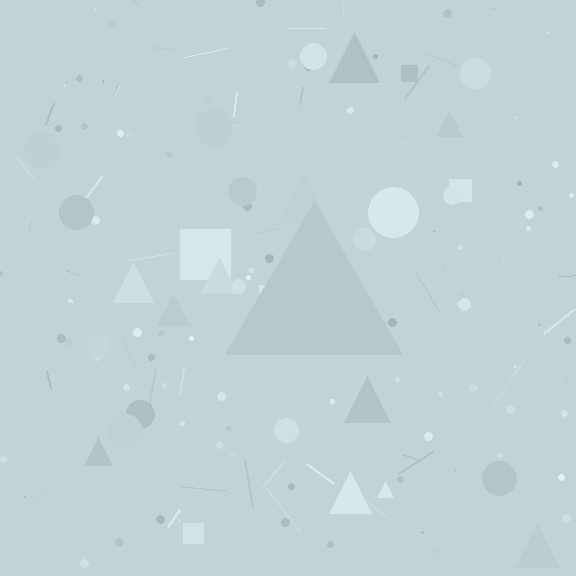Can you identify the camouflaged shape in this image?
The camouflaged shape is a triangle.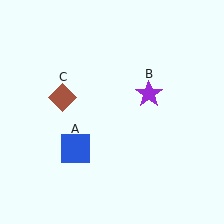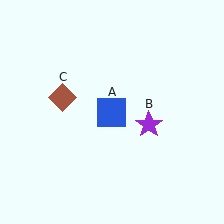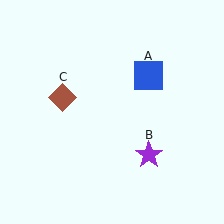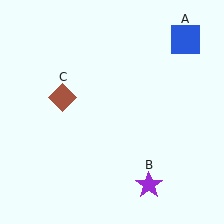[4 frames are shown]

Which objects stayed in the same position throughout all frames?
Brown diamond (object C) remained stationary.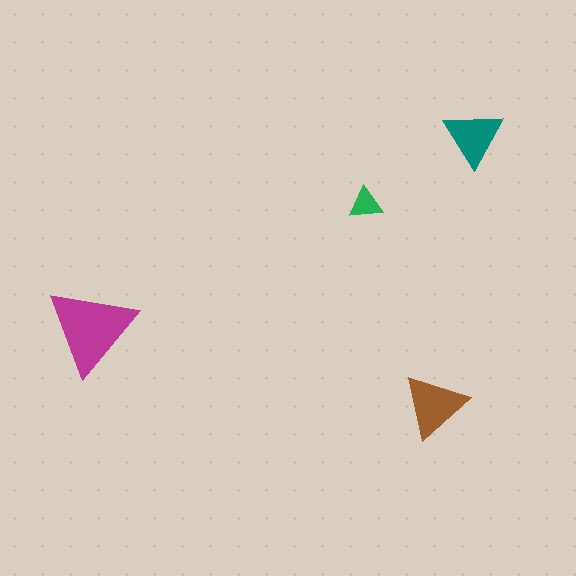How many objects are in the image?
There are 4 objects in the image.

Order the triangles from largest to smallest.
the magenta one, the brown one, the teal one, the green one.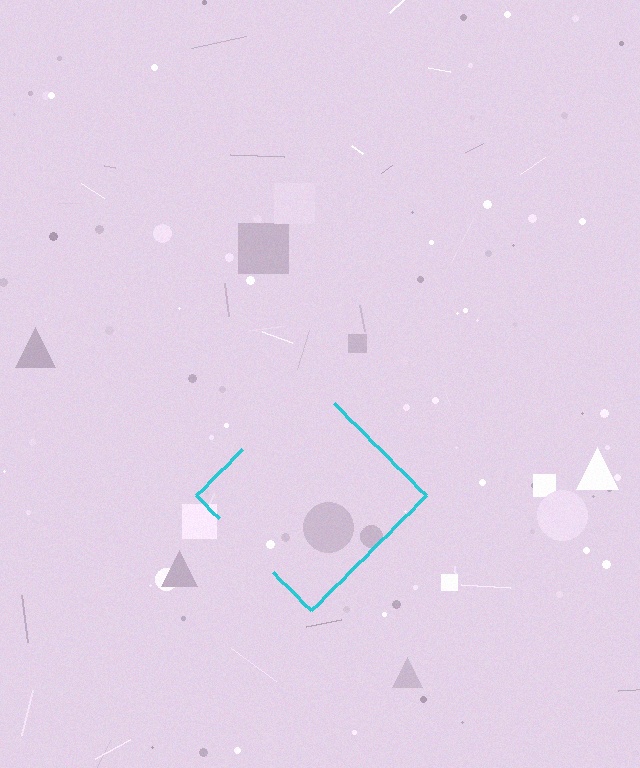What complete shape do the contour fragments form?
The contour fragments form a diamond.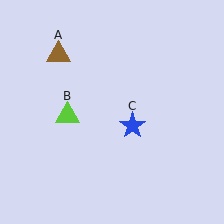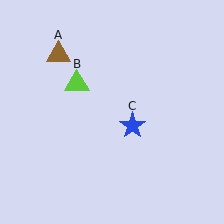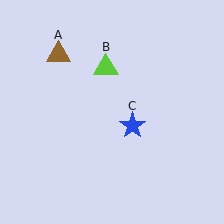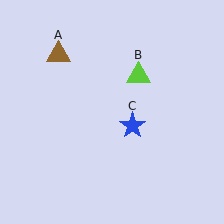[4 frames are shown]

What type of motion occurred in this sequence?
The lime triangle (object B) rotated clockwise around the center of the scene.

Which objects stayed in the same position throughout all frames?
Brown triangle (object A) and blue star (object C) remained stationary.